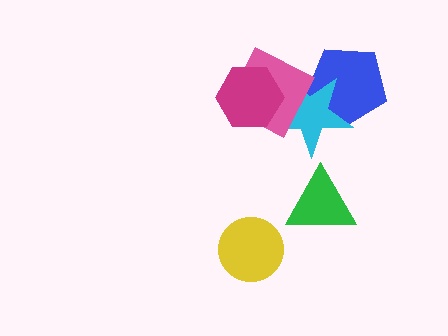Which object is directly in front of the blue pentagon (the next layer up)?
The cyan star is directly in front of the blue pentagon.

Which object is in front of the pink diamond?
The magenta hexagon is in front of the pink diamond.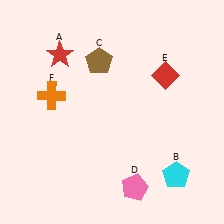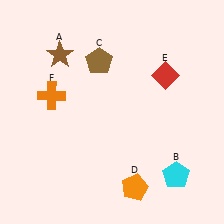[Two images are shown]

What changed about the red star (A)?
In Image 1, A is red. In Image 2, it changed to brown.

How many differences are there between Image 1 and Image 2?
There are 2 differences between the two images.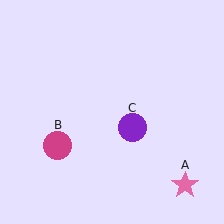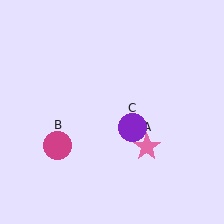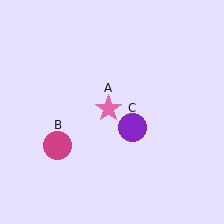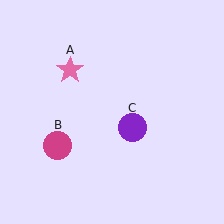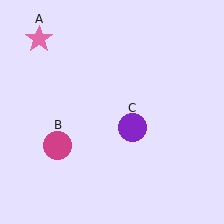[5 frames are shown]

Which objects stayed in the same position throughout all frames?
Magenta circle (object B) and purple circle (object C) remained stationary.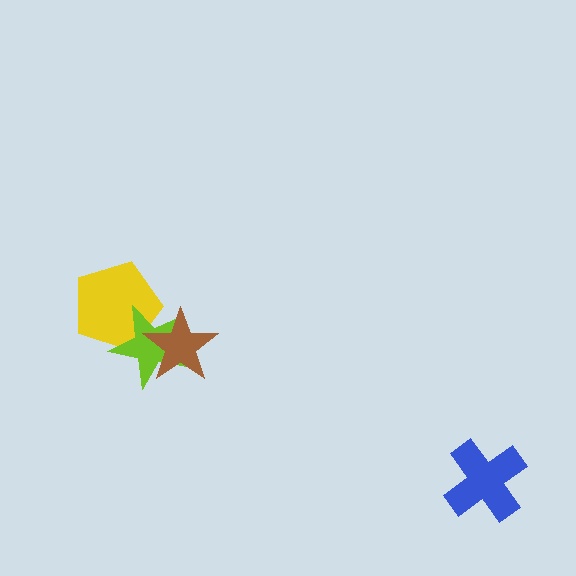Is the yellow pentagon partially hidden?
Yes, it is partially covered by another shape.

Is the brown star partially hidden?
No, no other shape covers it.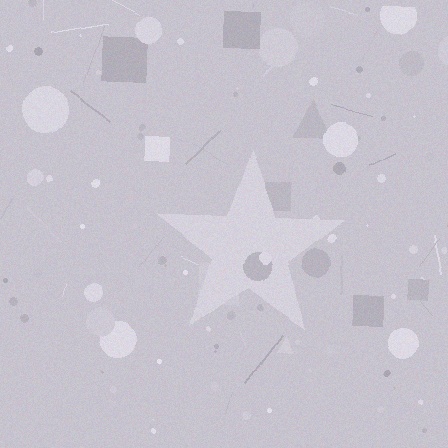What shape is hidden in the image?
A star is hidden in the image.